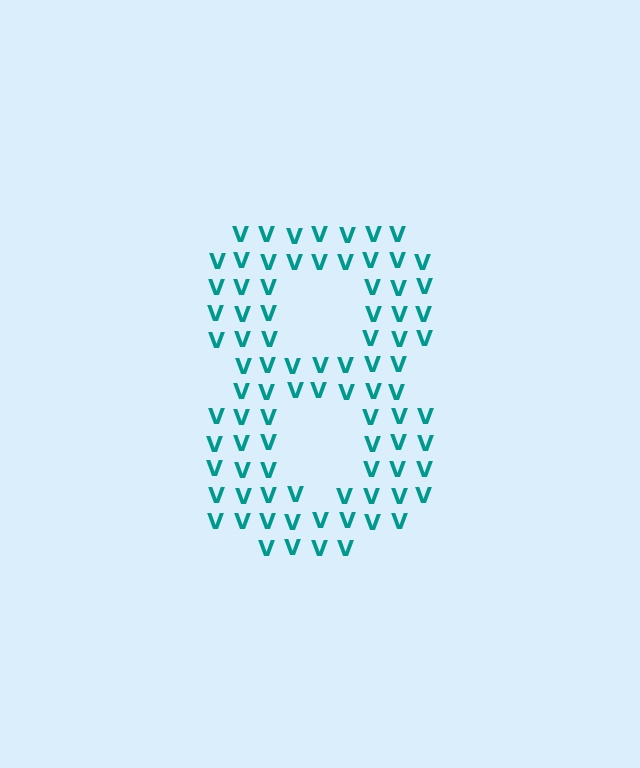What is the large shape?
The large shape is the digit 8.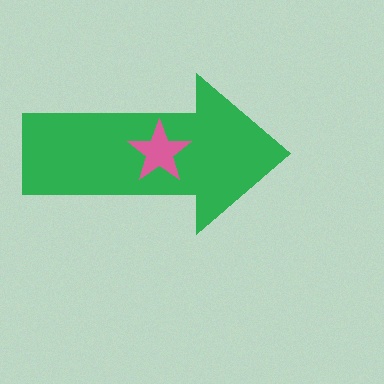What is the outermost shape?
The green arrow.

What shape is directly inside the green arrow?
The pink star.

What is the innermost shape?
The pink star.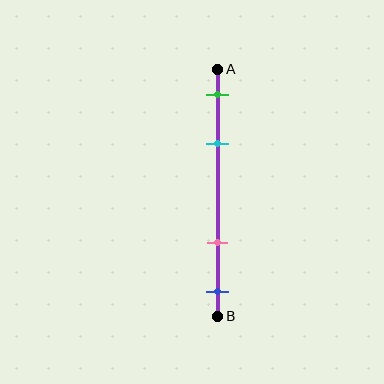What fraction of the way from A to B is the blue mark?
The blue mark is approximately 90% (0.9) of the way from A to B.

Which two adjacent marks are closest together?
The green and cyan marks are the closest adjacent pair.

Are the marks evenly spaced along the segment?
No, the marks are not evenly spaced.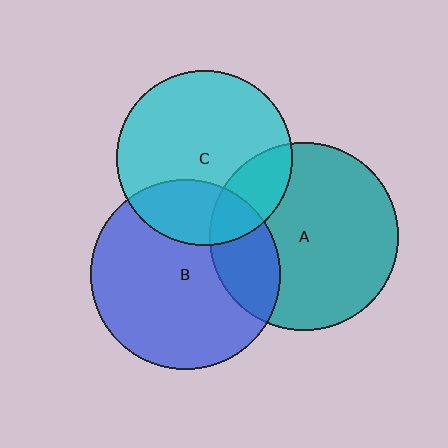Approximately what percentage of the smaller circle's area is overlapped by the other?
Approximately 20%.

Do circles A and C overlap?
Yes.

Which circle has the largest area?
Circle B (blue).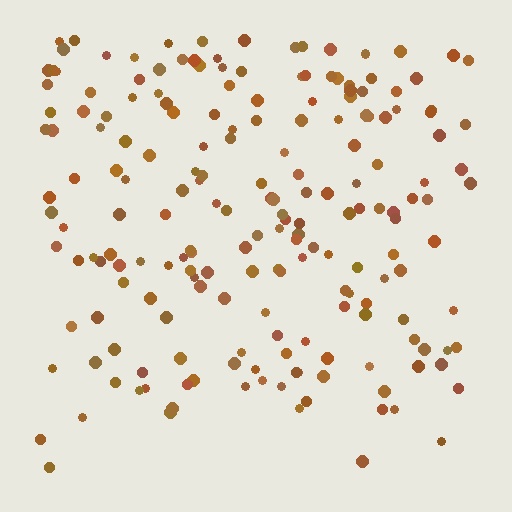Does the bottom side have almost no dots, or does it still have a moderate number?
Still a moderate number, just noticeably fewer than the top.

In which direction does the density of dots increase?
From bottom to top, with the top side densest.